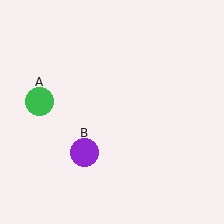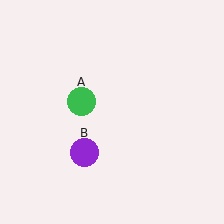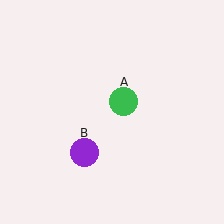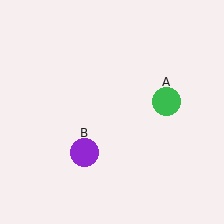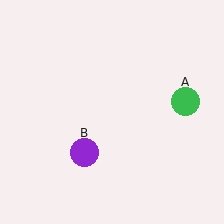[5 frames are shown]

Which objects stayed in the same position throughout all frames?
Purple circle (object B) remained stationary.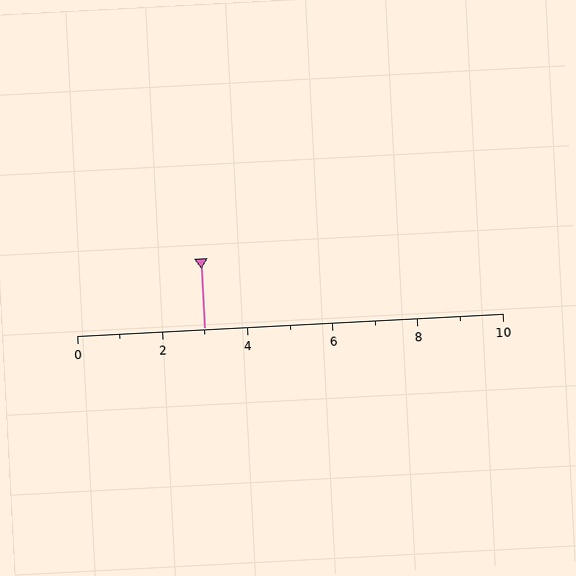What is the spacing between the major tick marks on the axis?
The major ticks are spaced 2 apart.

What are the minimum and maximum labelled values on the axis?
The axis runs from 0 to 10.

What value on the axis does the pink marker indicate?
The marker indicates approximately 3.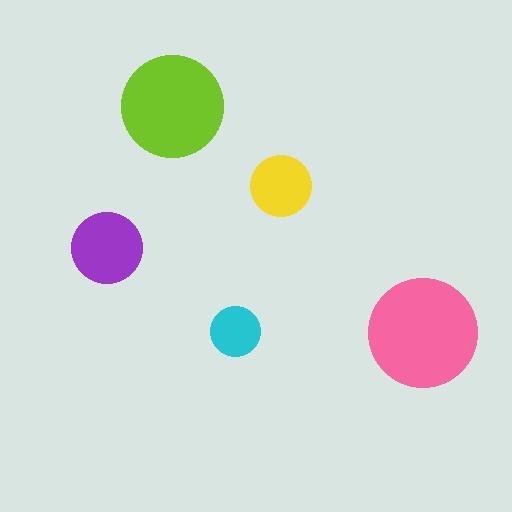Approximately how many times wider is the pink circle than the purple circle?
About 1.5 times wider.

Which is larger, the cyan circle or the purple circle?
The purple one.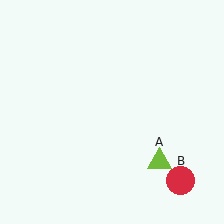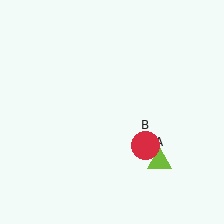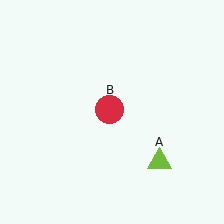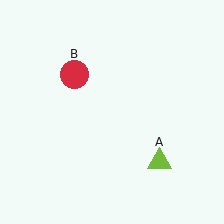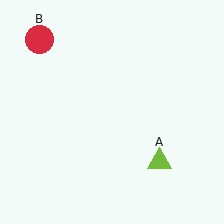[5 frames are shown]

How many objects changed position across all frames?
1 object changed position: red circle (object B).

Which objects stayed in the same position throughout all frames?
Lime triangle (object A) remained stationary.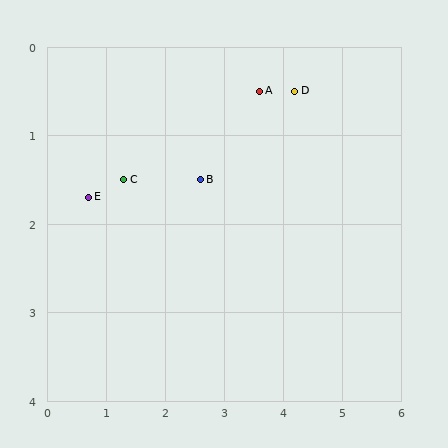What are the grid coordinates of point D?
Point D is at approximately (4.2, 0.5).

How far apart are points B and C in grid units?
Points B and C are about 1.3 grid units apart.